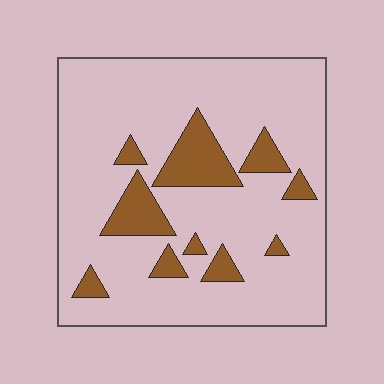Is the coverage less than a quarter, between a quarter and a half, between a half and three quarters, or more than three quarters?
Less than a quarter.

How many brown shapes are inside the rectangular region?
10.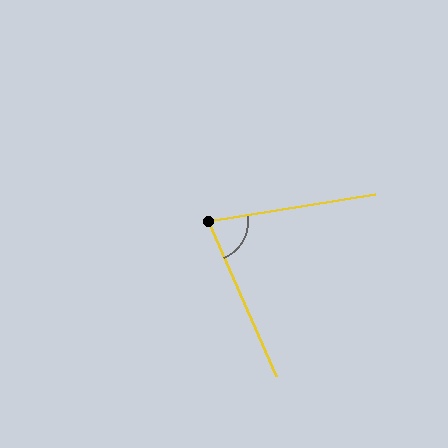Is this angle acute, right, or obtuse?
It is acute.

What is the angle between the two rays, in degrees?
Approximately 76 degrees.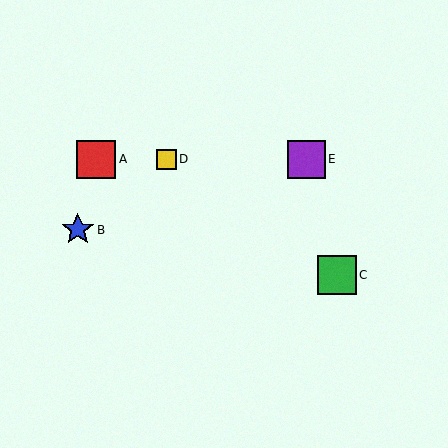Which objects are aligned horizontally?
Objects A, D, E are aligned horizontally.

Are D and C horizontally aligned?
No, D is at y≈160 and C is at y≈275.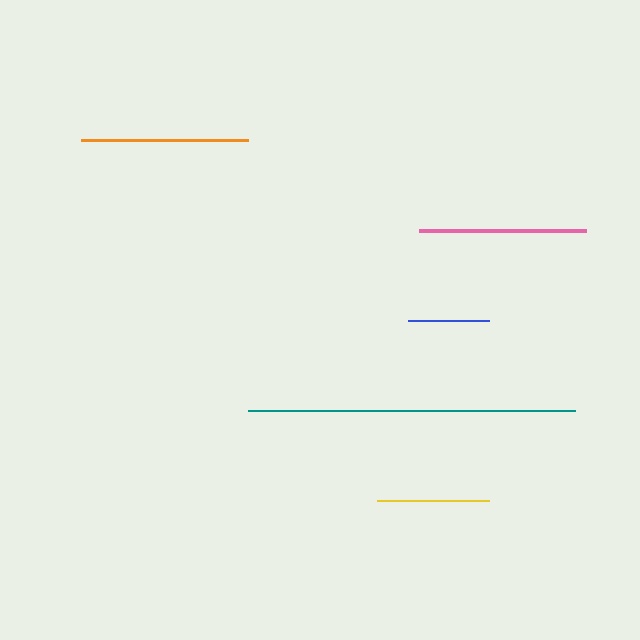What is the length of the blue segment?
The blue segment is approximately 81 pixels long.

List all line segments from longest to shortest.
From longest to shortest: teal, pink, orange, yellow, blue.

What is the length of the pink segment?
The pink segment is approximately 167 pixels long.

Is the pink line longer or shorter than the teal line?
The teal line is longer than the pink line.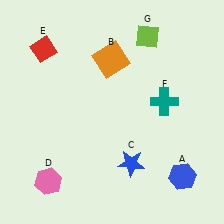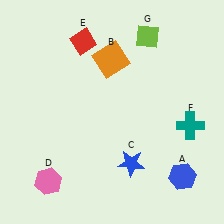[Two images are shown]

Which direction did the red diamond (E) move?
The red diamond (E) moved right.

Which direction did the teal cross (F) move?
The teal cross (F) moved right.